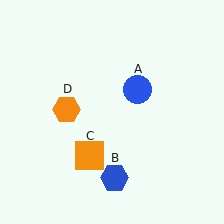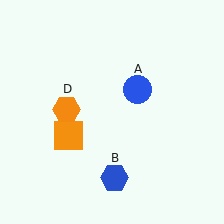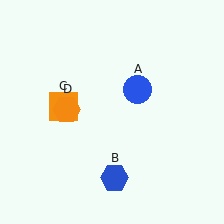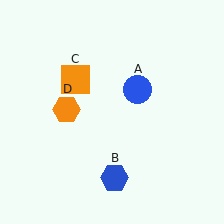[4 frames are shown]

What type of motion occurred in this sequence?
The orange square (object C) rotated clockwise around the center of the scene.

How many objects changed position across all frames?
1 object changed position: orange square (object C).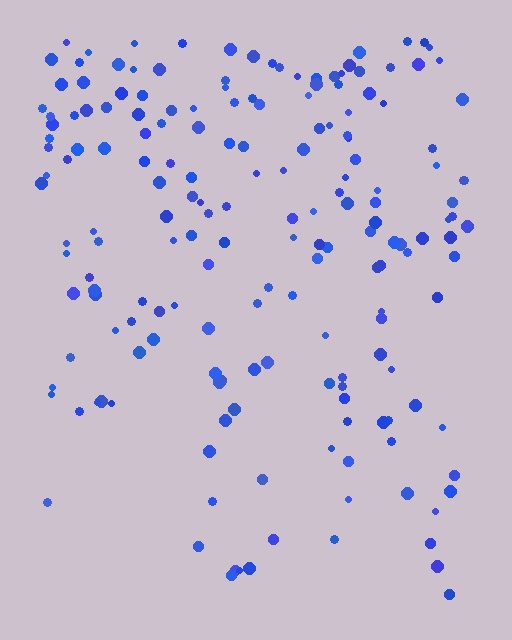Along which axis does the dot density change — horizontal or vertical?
Vertical.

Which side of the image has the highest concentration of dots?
The top.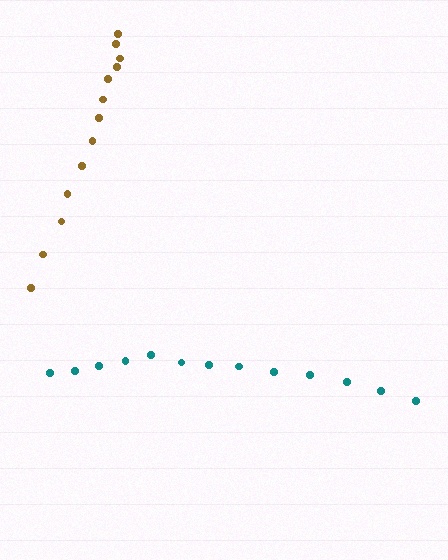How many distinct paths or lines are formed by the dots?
There are 2 distinct paths.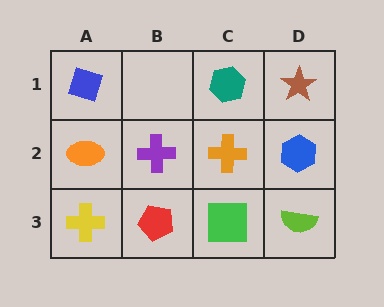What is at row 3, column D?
A lime semicircle.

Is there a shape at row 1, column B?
No, that cell is empty.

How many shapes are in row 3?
4 shapes.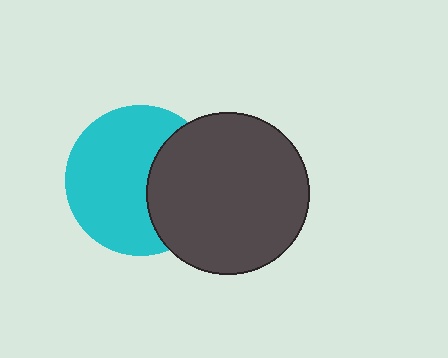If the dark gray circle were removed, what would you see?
You would see the complete cyan circle.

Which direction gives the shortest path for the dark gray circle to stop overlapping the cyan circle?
Moving right gives the shortest separation.